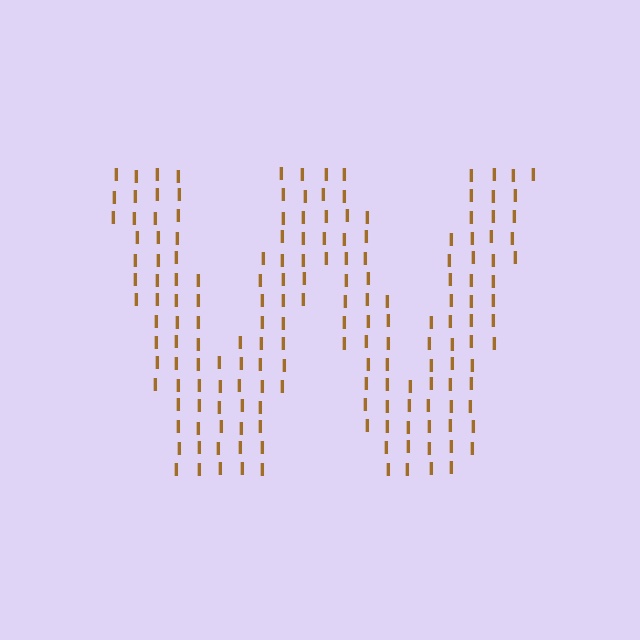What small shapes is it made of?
It is made of small letter I's.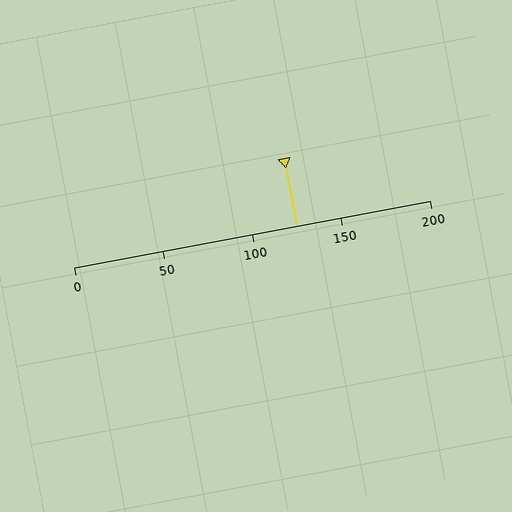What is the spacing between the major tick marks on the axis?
The major ticks are spaced 50 apart.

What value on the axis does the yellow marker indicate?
The marker indicates approximately 125.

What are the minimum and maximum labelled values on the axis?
The axis runs from 0 to 200.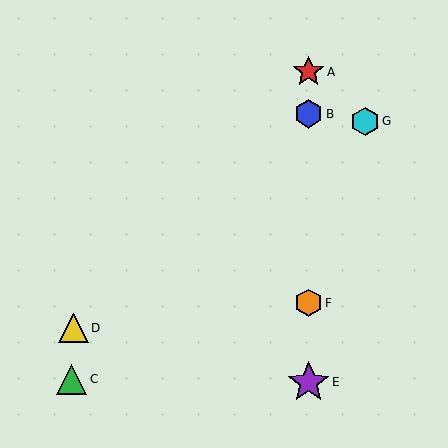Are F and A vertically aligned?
Yes, both are at x≈309.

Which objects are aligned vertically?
Objects A, B, E, F are aligned vertically.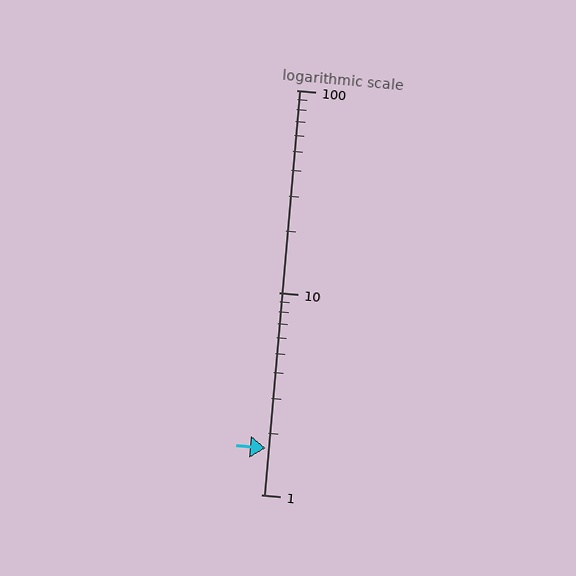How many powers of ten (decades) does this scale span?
The scale spans 2 decades, from 1 to 100.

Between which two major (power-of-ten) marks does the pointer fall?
The pointer is between 1 and 10.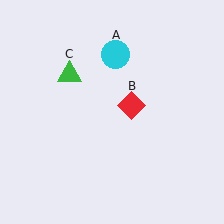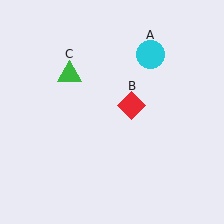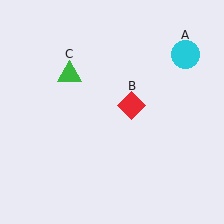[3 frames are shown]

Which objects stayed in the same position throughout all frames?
Red diamond (object B) and green triangle (object C) remained stationary.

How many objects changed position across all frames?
1 object changed position: cyan circle (object A).